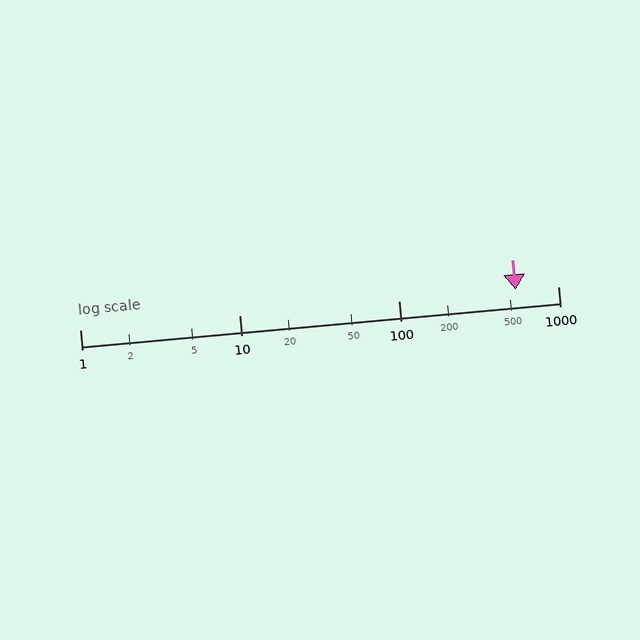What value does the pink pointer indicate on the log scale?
The pointer indicates approximately 540.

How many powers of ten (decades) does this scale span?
The scale spans 3 decades, from 1 to 1000.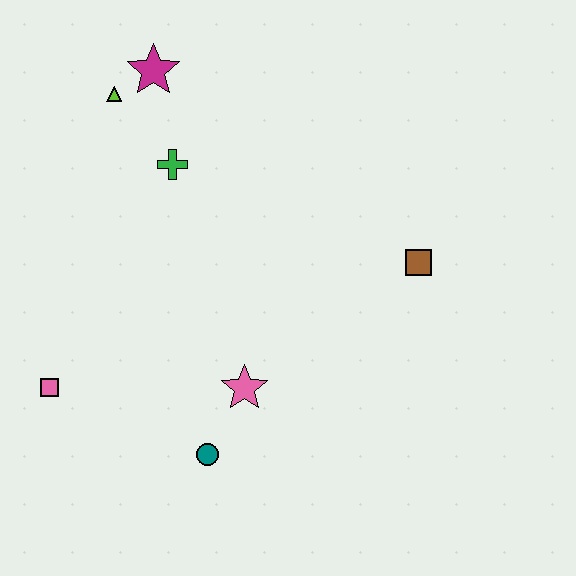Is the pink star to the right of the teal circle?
Yes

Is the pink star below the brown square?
Yes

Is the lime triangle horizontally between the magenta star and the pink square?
Yes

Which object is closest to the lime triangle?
The magenta star is closest to the lime triangle.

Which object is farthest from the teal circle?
The magenta star is farthest from the teal circle.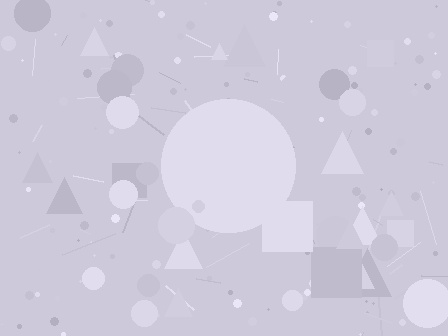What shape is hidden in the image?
A circle is hidden in the image.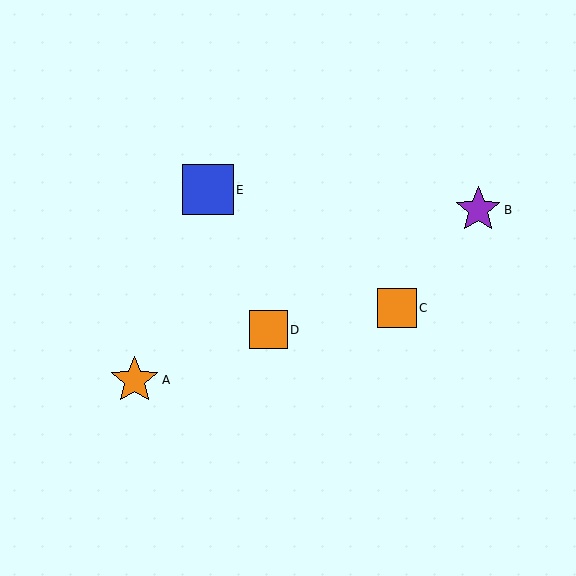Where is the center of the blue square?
The center of the blue square is at (208, 190).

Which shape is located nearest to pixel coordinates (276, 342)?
The orange square (labeled D) at (268, 330) is nearest to that location.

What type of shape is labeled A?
Shape A is an orange star.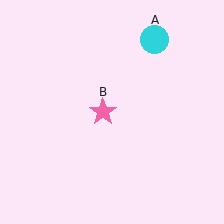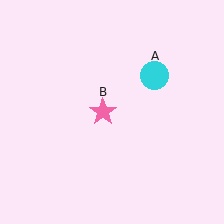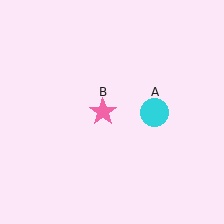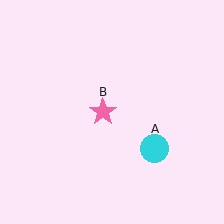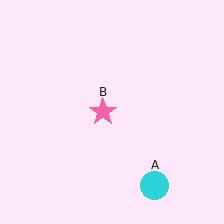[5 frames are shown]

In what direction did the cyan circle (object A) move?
The cyan circle (object A) moved down.